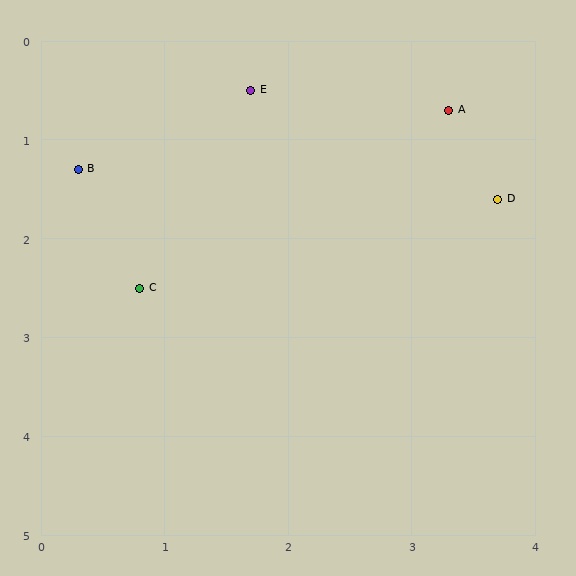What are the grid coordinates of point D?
Point D is at approximately (3.7, 1.6).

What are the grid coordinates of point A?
Point A is at approximately (3.3, 0.7).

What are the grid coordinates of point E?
Point E is at approximately (1.7, 0.5).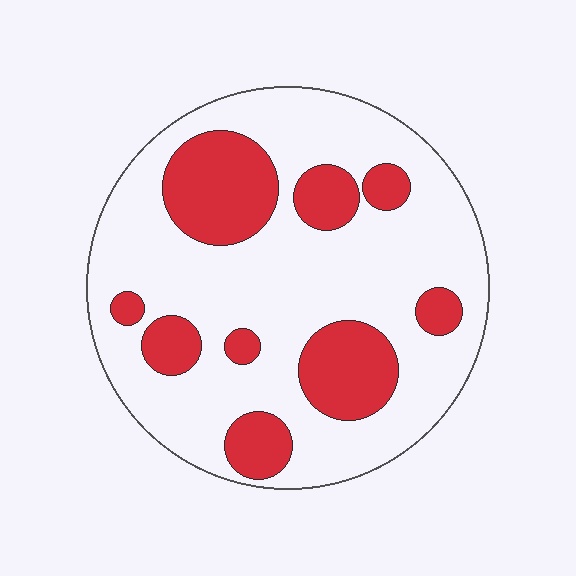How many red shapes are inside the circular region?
9.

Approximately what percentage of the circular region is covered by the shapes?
Approximately 25%.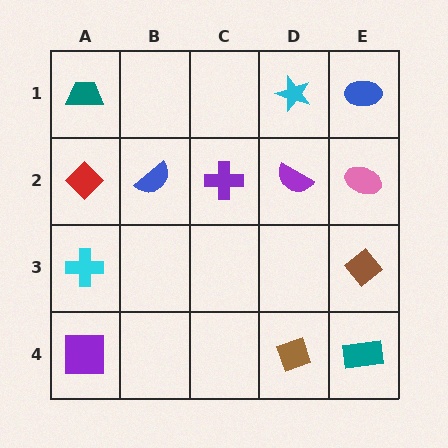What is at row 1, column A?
A teal trapezoid.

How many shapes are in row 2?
5 shapes.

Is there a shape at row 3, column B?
No, that cell is empty.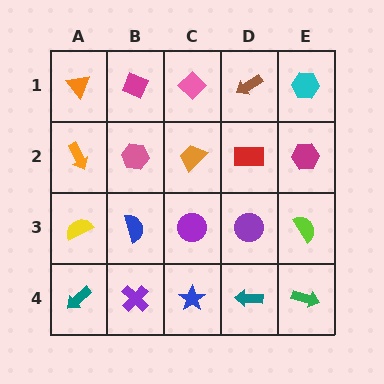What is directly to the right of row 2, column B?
An orange trapezoid.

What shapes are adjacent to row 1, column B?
A pink hexagon (row 2, column B), an orange triangle (row 1, column A), a pink diamond (row 1, column C).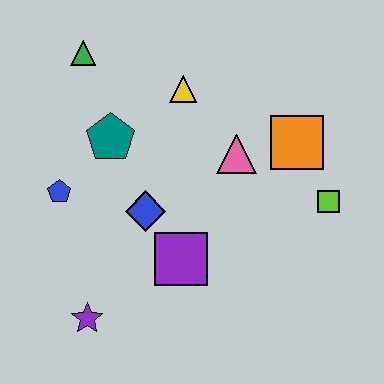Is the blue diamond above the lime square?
No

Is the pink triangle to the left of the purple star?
No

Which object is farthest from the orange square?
The purple star is farthest from the orange square.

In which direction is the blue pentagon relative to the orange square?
The blue pentagon is to the left of the orange square.